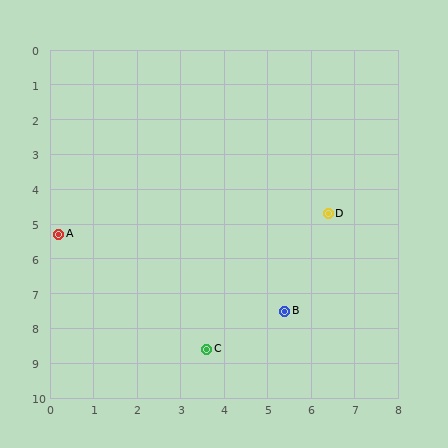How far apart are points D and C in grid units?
Points D and C are about 4.8 grid units apart.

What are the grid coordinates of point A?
Point A is at approximately (0.2, 5.3).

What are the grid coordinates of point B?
Point B is at approximately (5.4, 7.5).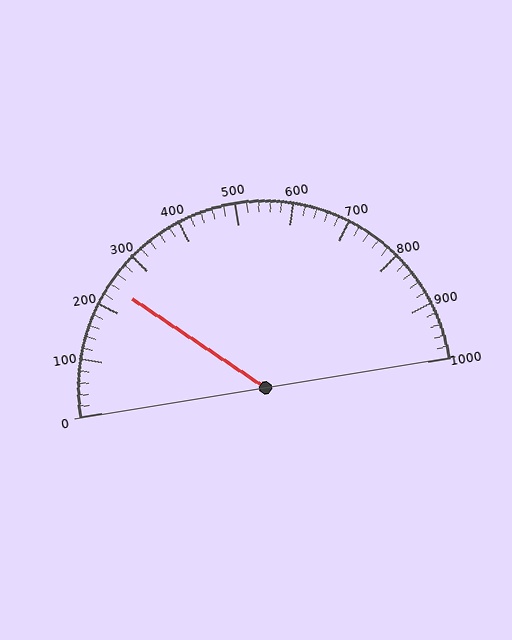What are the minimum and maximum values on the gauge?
The gauge ranges from 0 to 1000.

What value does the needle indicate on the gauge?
The needle indicates approximately 240.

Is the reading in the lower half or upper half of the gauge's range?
The reading is in the lower half of the range (0 to 1000).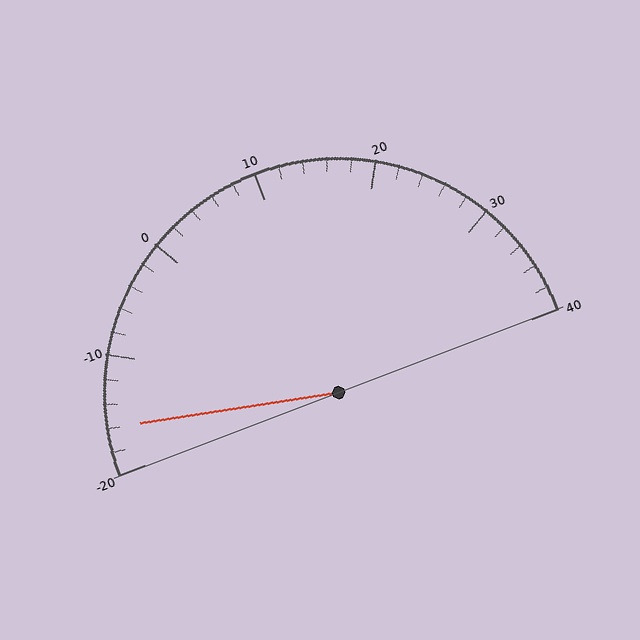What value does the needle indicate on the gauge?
The needle indicates approximately -16.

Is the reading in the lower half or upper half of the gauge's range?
The reading is in the lower half of the range (-20 to 40).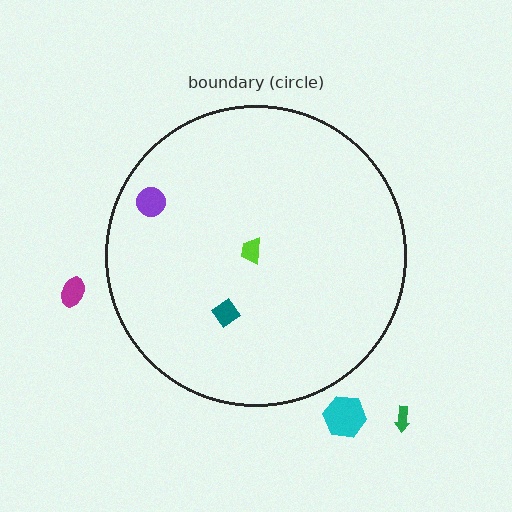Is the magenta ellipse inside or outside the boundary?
Outside.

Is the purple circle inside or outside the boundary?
Inside.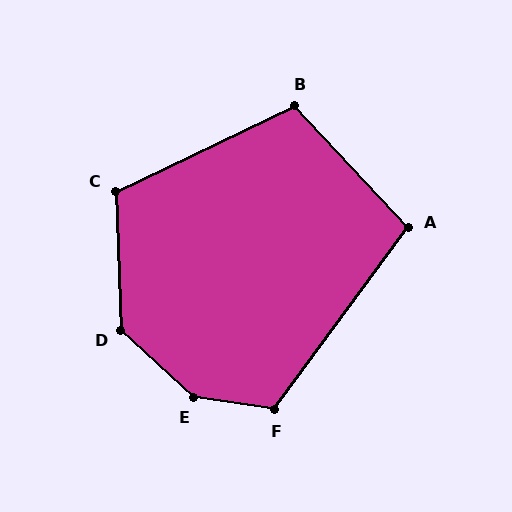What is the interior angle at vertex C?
Approximately 113 degrees (obtuse).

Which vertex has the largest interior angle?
E, at approximately 146 degrees.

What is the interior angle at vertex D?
Approximately 135 degrees (obtuse).